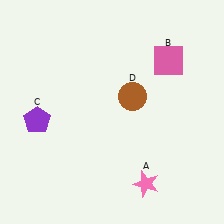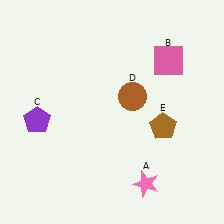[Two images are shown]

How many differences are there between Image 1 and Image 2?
There is 1 difference between the two images.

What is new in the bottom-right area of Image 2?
A brown pentagon (E) was added in the bottom-right area of Image 2.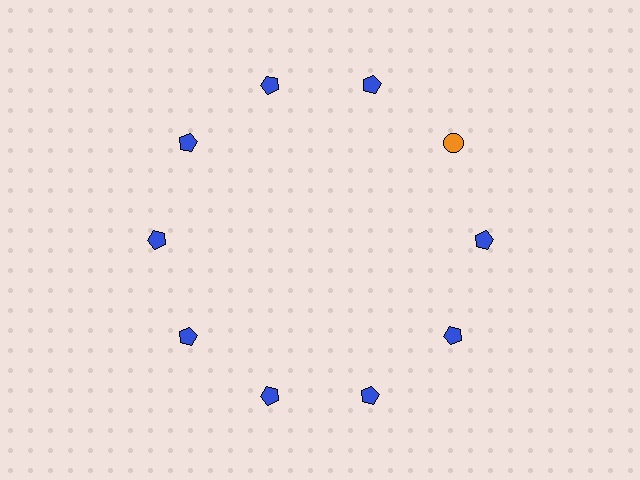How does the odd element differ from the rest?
It differs in both color (orange instead of blue) and shape (circle instead of pentagon).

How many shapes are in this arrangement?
There are 10 shapes arranged in a ring pattern.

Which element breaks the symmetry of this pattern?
The orange circle at roughly the 2 o'clock position breaks the symmetry. All other shapes are blue pentagons.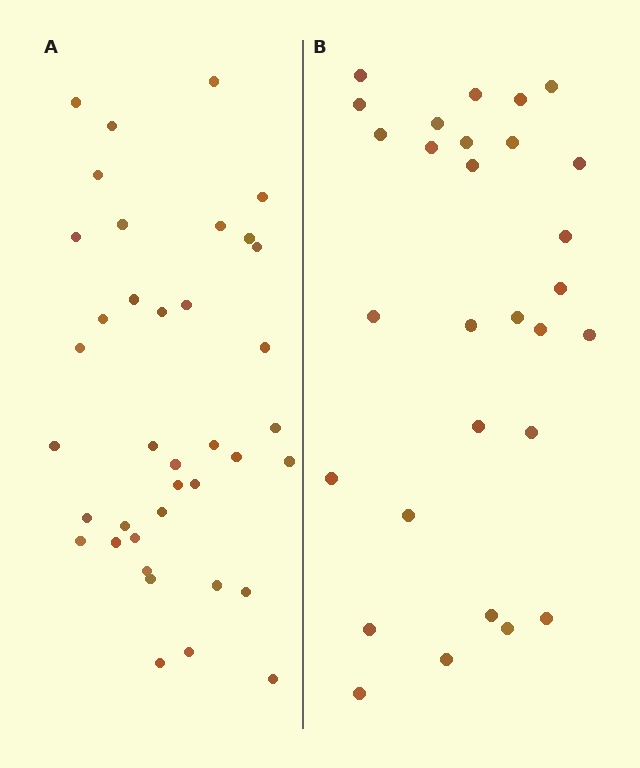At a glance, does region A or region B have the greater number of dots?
Region A (the left region) has more dots.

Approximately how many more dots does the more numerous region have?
Region A has roughly 8 or so more dots than region B.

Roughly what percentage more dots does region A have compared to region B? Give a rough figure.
About 30% more.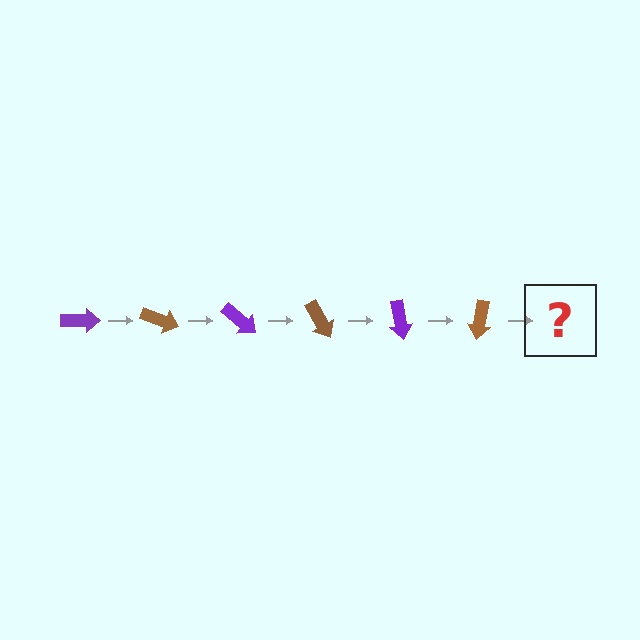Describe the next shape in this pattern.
It should be a purple arrow, rotated 120 degrees from the start.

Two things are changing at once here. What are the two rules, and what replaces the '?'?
The two rules are that it rotates 20 degrees each step and the color cycles through purple and brown. The '?' should be a purple arrow, rotated 120 degrees from the start.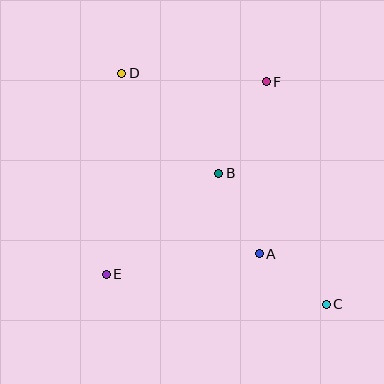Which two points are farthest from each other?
Points C and D are farthest from each other.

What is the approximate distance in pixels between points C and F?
The distance between C and F is approximately 231 pixels.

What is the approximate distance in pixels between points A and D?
The distance between A and D is approximately 227 pixels.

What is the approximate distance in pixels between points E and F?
The distance between E and F is approximately 250 pixels.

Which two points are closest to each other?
Points A and C are closest to each other.